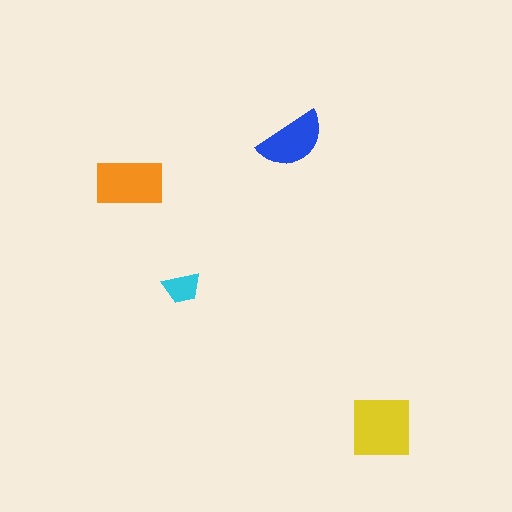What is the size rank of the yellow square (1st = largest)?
1st.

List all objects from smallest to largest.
The cyan trapezoid, the blue semicircle, the orange rectangle, the yellow square.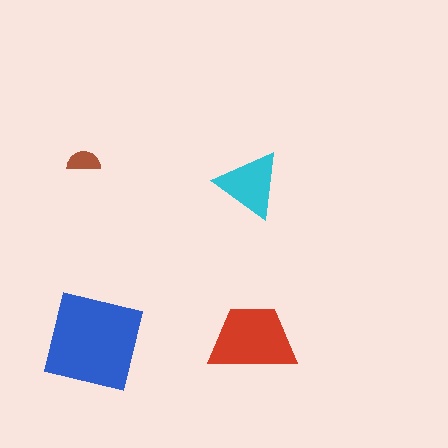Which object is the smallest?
The brown semicircle.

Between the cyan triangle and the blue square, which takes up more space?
The blue square.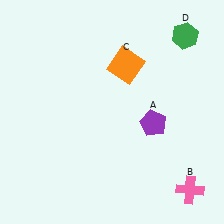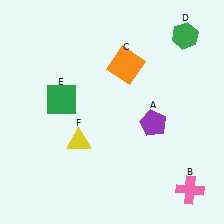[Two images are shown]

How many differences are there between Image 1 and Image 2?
There are 2 differences between the two images.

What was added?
A green square (E), a yellow triangle (F) were added in Image 2.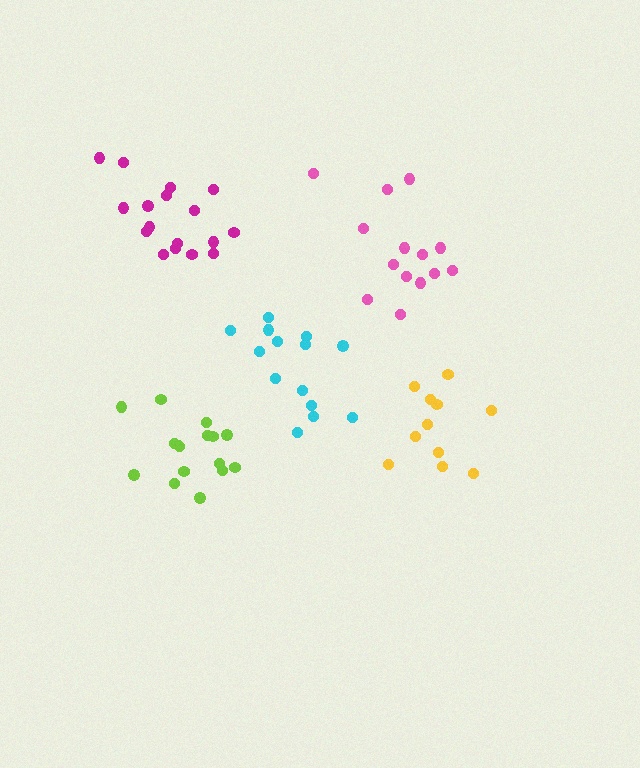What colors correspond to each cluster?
The clusters are colored: pink, cyan, lime, yellow, magenta.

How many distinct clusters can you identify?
There are 5 distinct clusters.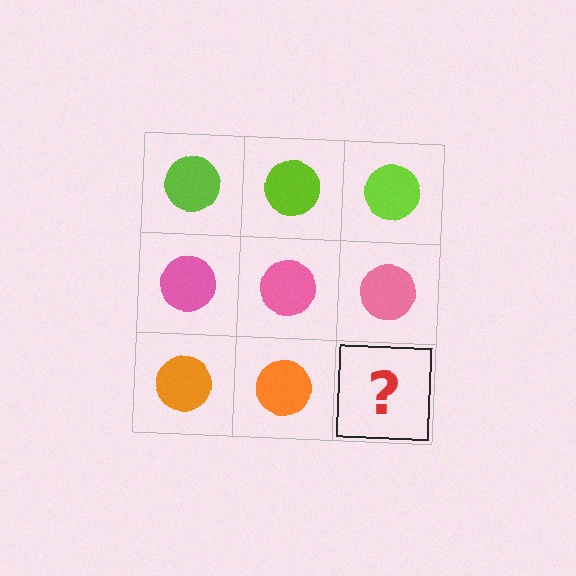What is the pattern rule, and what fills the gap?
The rule is that each row has a consistent color. The gap should be filled with an orange circle.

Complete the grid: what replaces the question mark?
The question mark should be replaced with an orange circle.